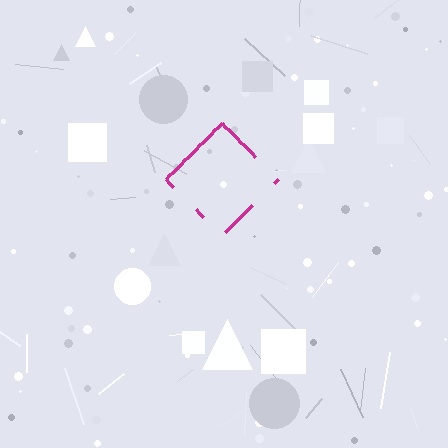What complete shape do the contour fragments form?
The contour fragments form a diamond.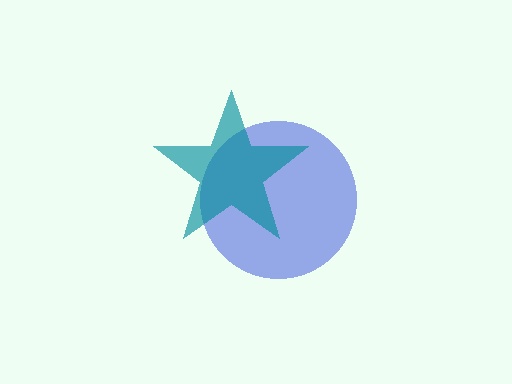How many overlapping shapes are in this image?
There are 2 overlapping shapes in the image.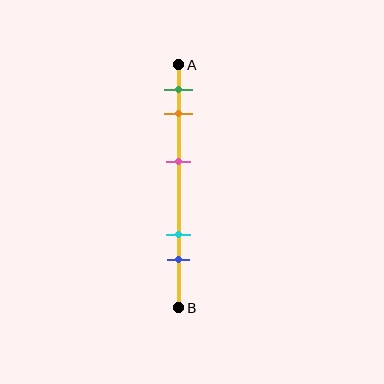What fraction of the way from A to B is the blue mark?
The blue mark is approximately 80% (0.8) of the way from A to B.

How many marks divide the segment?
There are 5 marks dividing the segment.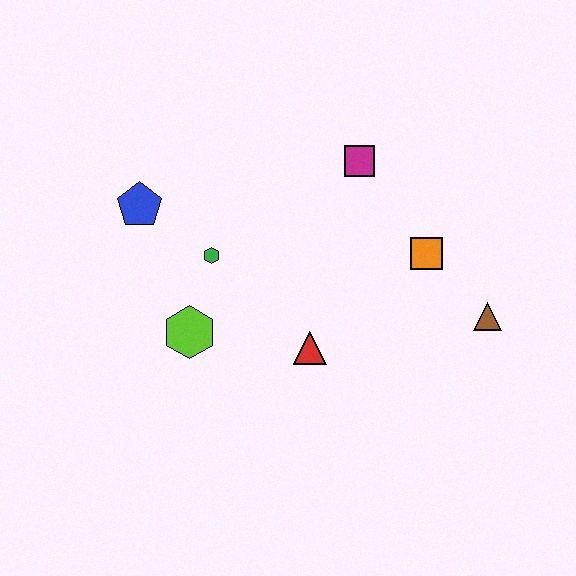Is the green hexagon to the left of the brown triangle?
Yes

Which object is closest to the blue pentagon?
The green hexagon is closest to the blue pentagon.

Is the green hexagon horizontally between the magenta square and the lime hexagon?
Yes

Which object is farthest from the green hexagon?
The brown triangle is farthest from the green hexagon.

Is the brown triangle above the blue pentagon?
No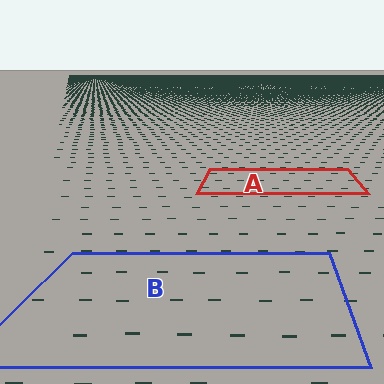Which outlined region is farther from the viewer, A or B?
Region A is farther from the viewer — the texture elements inside it appear smaller and more densely packed.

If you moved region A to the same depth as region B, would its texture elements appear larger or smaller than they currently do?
They would appear larger. At a closer depth, the same texture elements are projected at a bigger on-screen size.